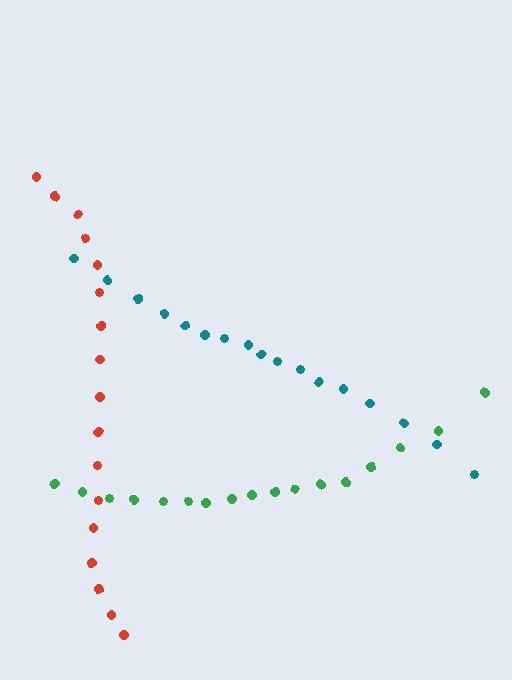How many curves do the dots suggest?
There are 3 distinct paths.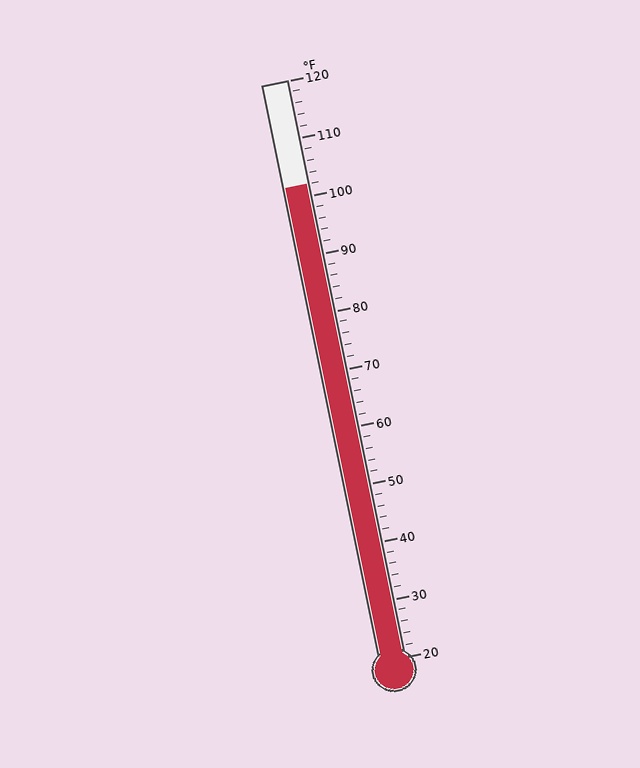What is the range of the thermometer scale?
The thermometer scale ranges from 20°F to 120°F.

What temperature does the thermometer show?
The thermometer shows approximately 102°F.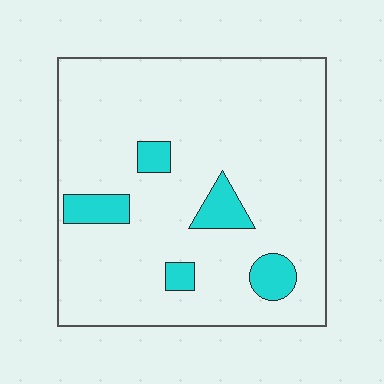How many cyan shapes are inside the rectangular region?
5.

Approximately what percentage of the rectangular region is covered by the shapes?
Approximately 10%.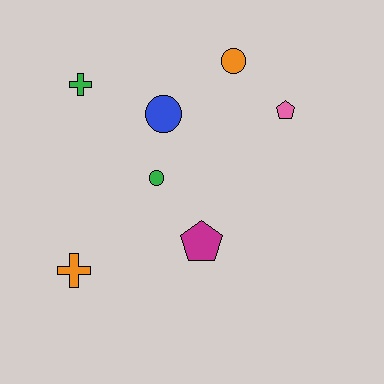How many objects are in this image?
There are 7 objects.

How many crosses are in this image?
There are 2 crosses.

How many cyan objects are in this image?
There are no cyan objects.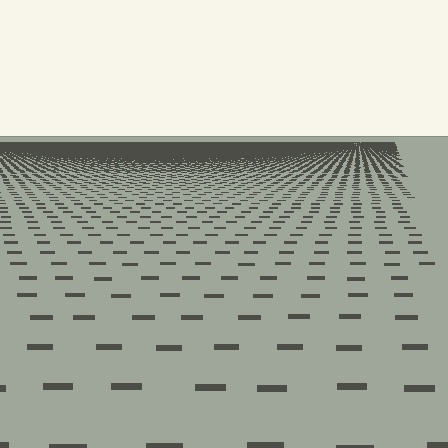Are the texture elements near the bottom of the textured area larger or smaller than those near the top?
Larger. Near the bottom, elements are closer to the viewer and appear at a bigger on-screen size.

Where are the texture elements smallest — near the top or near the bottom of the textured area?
Near the top.